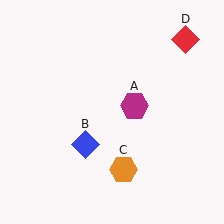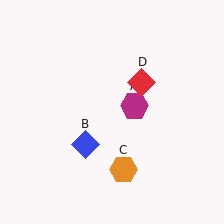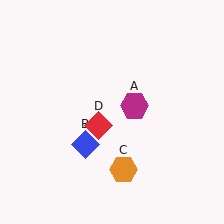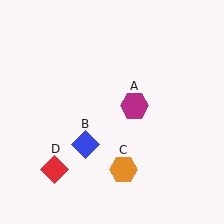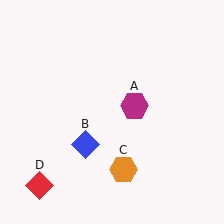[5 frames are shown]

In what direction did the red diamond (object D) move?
The red diamond (object D) moved down and to the left.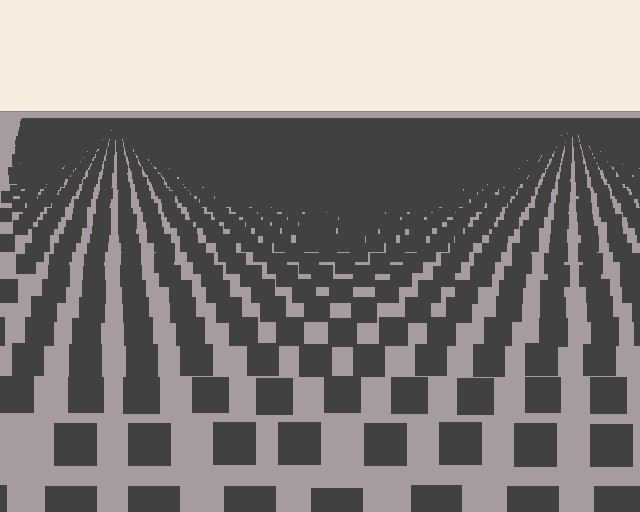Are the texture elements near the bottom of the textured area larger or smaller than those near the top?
Larger. Near the bottom, elements are closer to the viewer and appear at a bigger on-screen size.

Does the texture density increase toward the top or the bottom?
Density increases toward the top.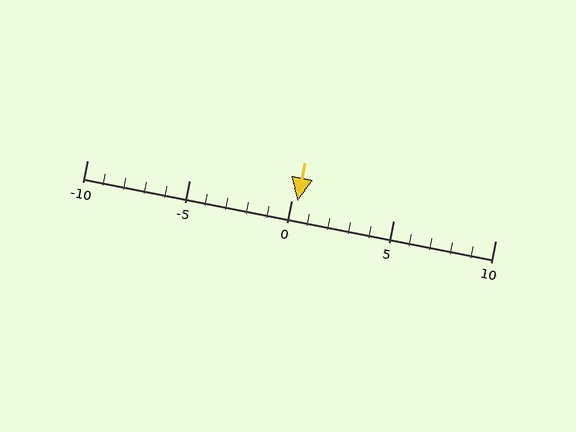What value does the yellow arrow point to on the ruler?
The yellow arrow points to approximately 0.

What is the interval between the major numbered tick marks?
The major tick marks are spaced 5 units apart.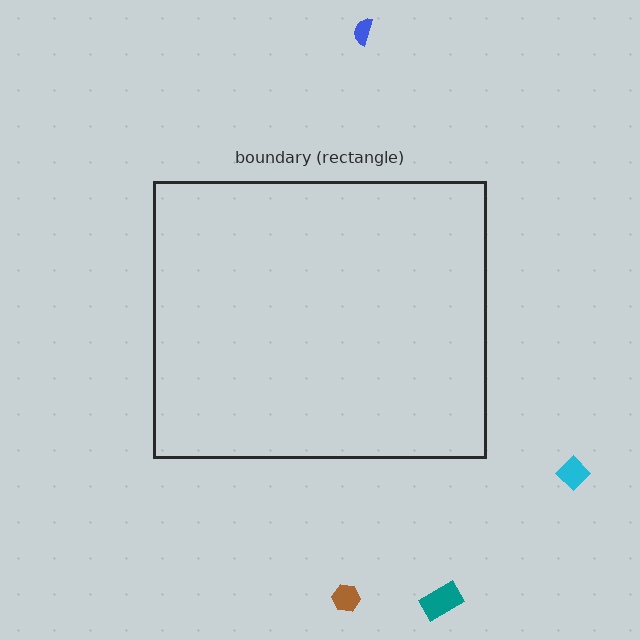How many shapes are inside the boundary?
0 inside, 4 outside.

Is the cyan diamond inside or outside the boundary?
Outside.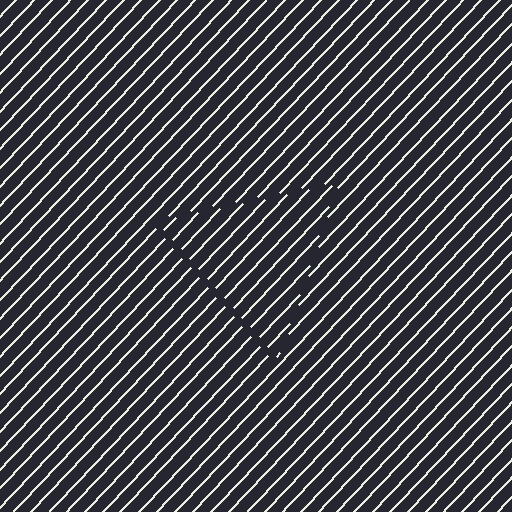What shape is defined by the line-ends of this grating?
An illusory triangle. The interior of the shape contains the same grating, shifted by half a period — the contour is defined by the phase discontinuity where line-ends from the inner and outer gratings abut.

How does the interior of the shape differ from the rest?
The interior of the shape contains the same grating, shifted by half a period — the contour is defined by the phase discontinuity where line-ends from the inner and outer gratings abut.